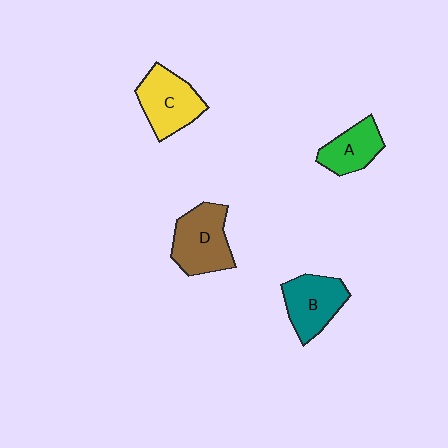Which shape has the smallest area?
Shape A (green).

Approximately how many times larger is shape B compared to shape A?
Approximately 1.3 times.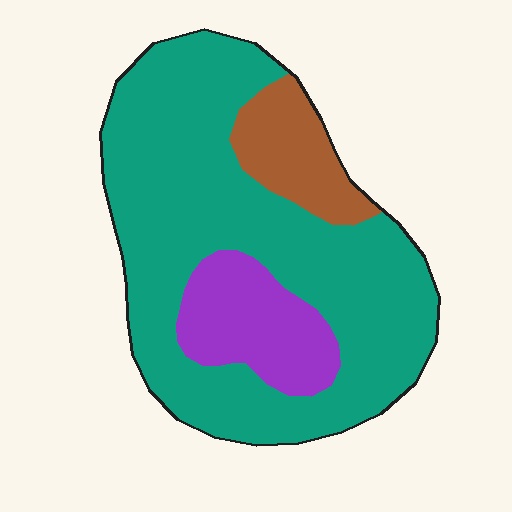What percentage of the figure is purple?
Purple takes up about one sixth (1/6) of the figure.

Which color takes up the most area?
Teal, at roughly 70%.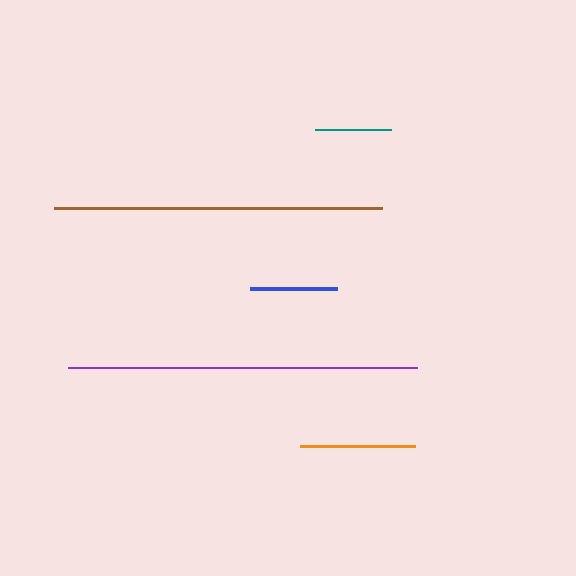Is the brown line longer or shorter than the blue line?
The brown line is longer than the blue line.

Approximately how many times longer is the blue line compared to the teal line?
The blue line is approximately 1.1 times the length of the teal line.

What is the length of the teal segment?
The teal segment is approximately 76 pixels long.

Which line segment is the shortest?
The teal line is the shortest at approximately 76 pixels.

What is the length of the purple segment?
The purple segment is approximately 349 pixels long.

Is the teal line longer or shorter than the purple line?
The purple line is longer than the teal line.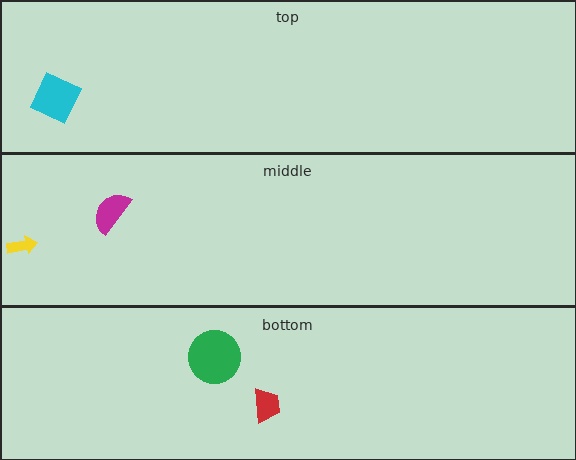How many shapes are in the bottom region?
2.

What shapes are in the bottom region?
The green circle, the red trapezoid.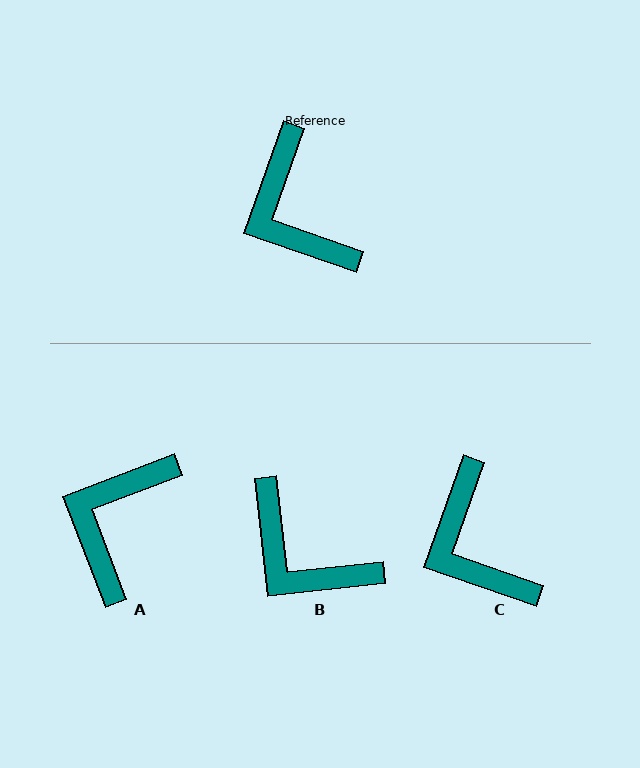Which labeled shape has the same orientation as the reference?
C.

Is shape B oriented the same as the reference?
No, it is off by about 26 degrees.